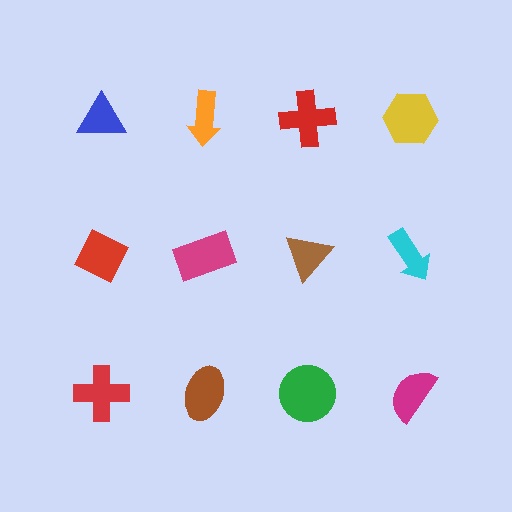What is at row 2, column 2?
A magenta rectangle.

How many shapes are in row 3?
4 shapes.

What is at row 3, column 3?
A green circle.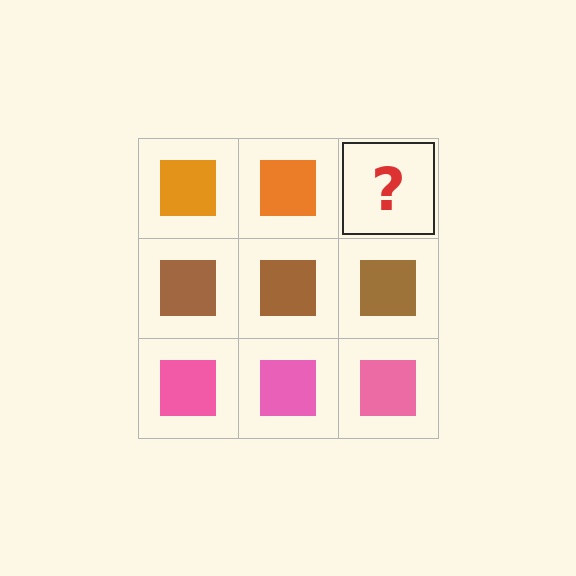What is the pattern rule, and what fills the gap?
The rule is that each row has a consistent color. The gap should be filled with an orange square.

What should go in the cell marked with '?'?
The missing cell should contain an orange square.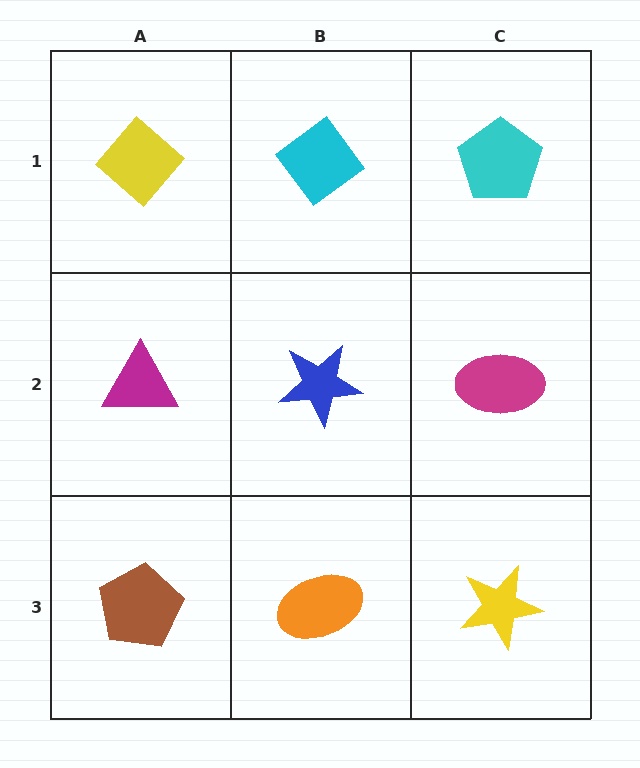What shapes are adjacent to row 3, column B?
A blue star (row 2, column B), a brown pentagon (row 3, column A), a yellow star (row 3, column C).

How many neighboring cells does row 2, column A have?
3.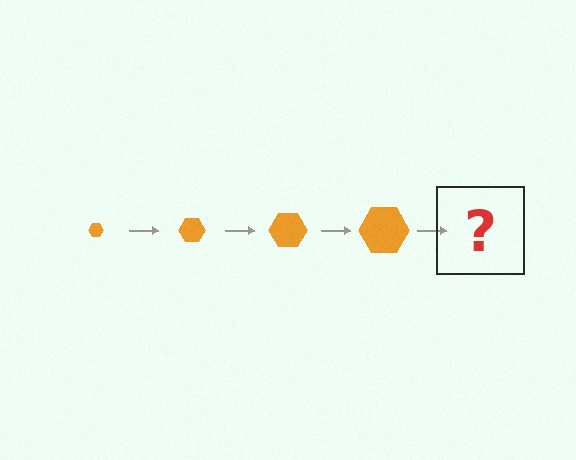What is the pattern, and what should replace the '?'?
The pattern is that the hexagon gets progressively larger each step. The '?' should be an orange hexagon, larger than the previous one.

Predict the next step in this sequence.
The next step is an orange hexagon, larger than the previous one.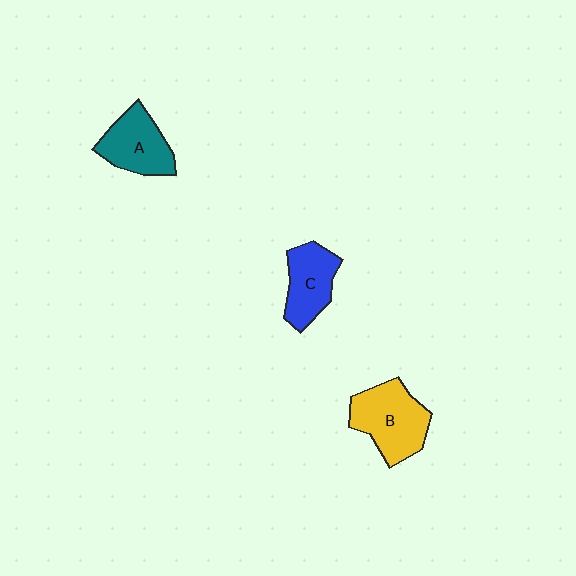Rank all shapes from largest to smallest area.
From largest to smallest: B (yellow), A (teal), C (blue).